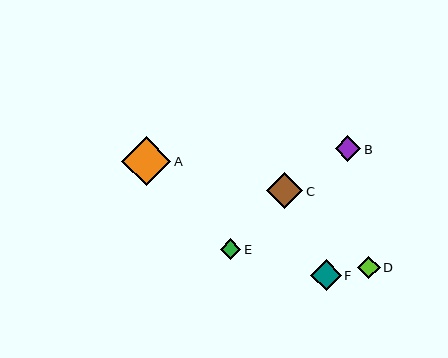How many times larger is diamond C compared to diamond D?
Diamond C is approximately 1.6 times the size of diamond D.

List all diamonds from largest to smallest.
From largest to smallest: A, C, F, B, D, E.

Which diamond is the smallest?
Diamond E is the smallest with a size of approximately 20 pixels.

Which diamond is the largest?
Diamond A is the largest with a size of approximately 49 pixels.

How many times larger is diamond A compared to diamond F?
Diamond A is approximately 1.6 times the size of diamond F.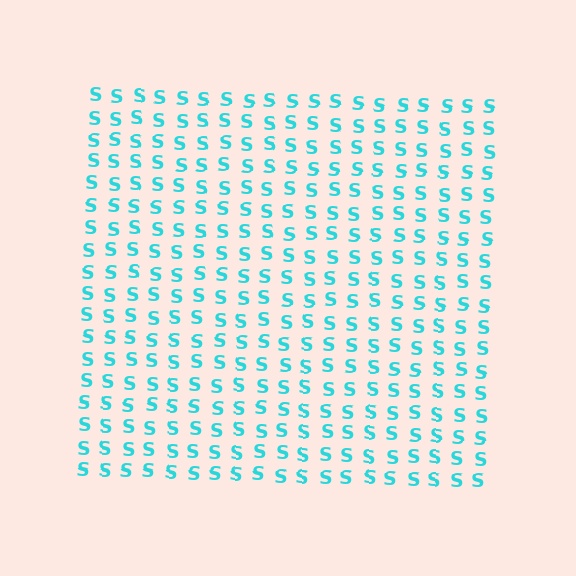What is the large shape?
The large shape is a square.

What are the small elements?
The small elements are letter S's.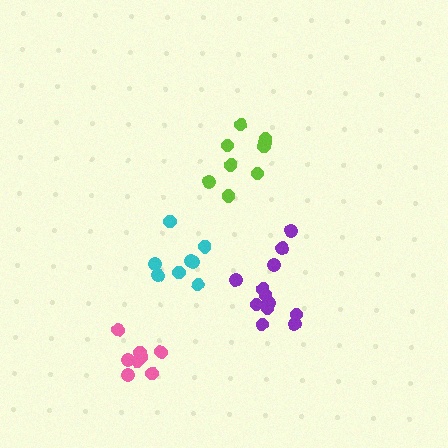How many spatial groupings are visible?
There are 4 spatial groupings.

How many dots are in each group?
Group 1: 12 dots, Group 2: 8 dots, Group 3: 9 dots, Group 4: 8 dots (37 total).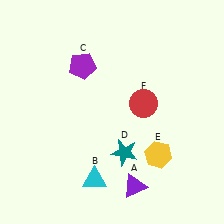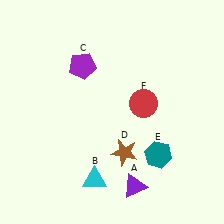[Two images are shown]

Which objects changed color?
D changed from teal to brown. E changed from yellow to teal.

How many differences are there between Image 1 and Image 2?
There are 2 differences between the two images.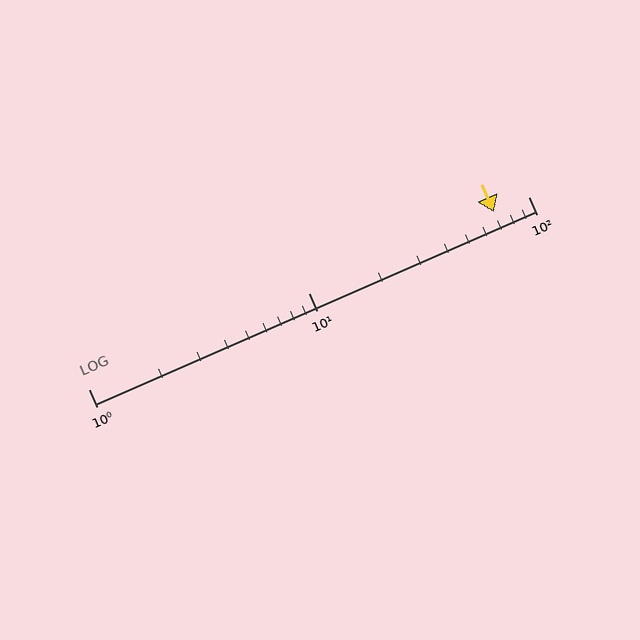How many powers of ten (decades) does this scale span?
The scale spans 2 decades, from 1 to 100.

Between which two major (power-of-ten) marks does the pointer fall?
The pointer is between 10 and 100.